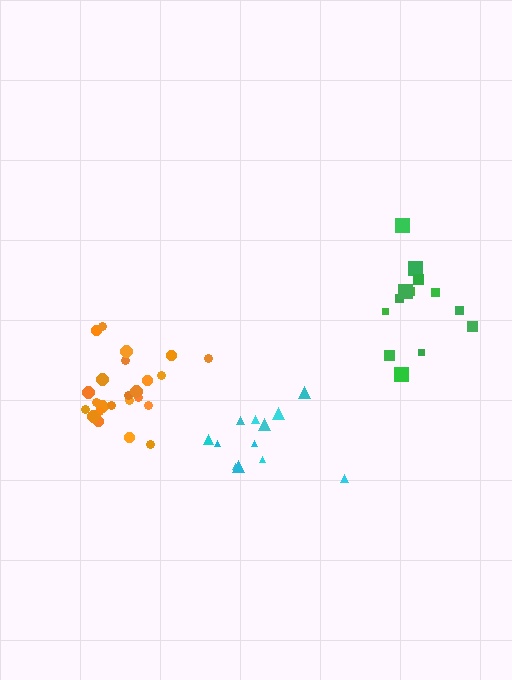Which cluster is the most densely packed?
Orange.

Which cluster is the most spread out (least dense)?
Cyan.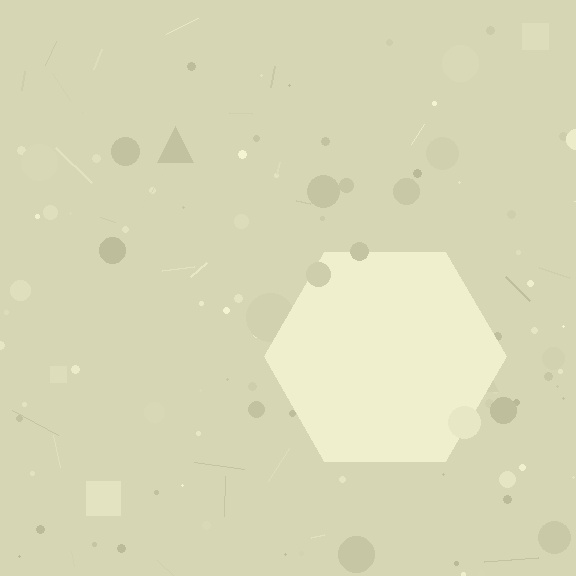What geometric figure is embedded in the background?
A hexagon is embedded in the background.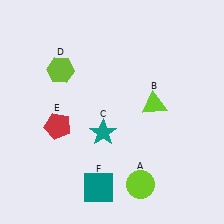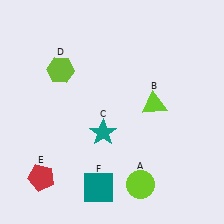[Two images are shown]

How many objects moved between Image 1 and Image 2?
1 object moved between the two images.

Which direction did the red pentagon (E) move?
The red pentagon (E) moved down.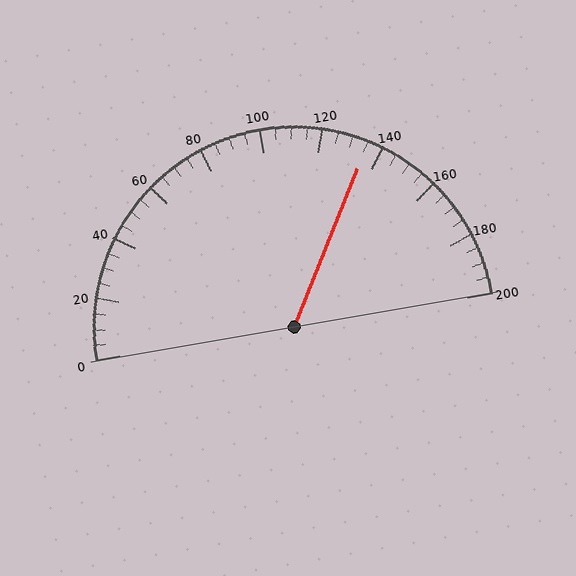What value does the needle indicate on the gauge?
The needle indicates approximately 135.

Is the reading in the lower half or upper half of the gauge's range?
The reading is in the upper half of the range (0 to 200).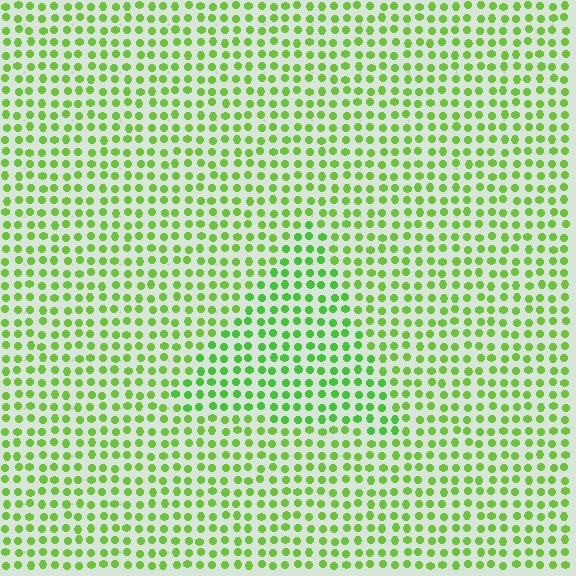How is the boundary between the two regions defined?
The boundary is defined purely by a slight shift in hue (about 18 degrees). Spacing, size, and orientation are identical on both sides.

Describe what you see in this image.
The image is filled with small lime elements in a uniform arrangement. A triangle-shaped region is visible where the elements are tinted to a slightly different hue, forming a subtle color boundary.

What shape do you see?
I see a triangle.